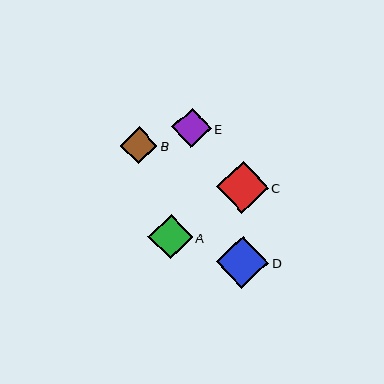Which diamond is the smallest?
Diamond B is the smallest with a size of approximately 37 pixels.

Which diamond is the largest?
Diamond D is the largest with a size of approximately 52 pixels.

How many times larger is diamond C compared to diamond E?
Diamond C is approximately 1.3 times the size of diamond E.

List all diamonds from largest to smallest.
From largest to smallest: D, C, A, E, B.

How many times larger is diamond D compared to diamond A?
Diamond D is approximately 1.2 times the size of diamond A.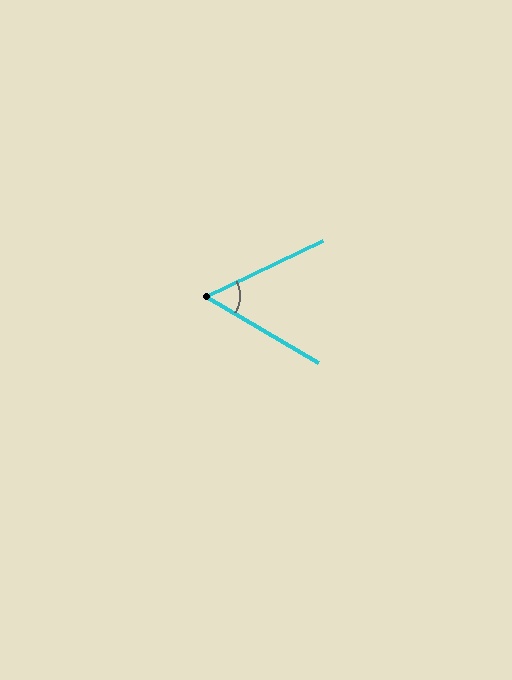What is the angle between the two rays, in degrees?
Approximately 56 degrees.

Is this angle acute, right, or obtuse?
It is acute.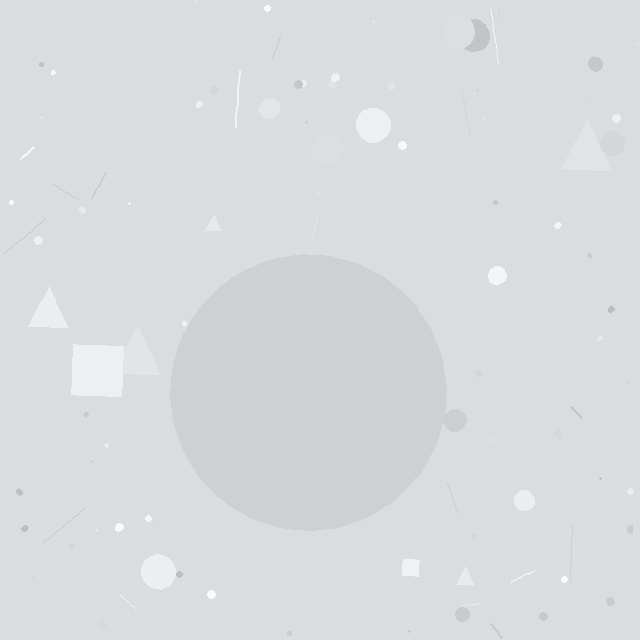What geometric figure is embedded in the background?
A circle is embedded in the background.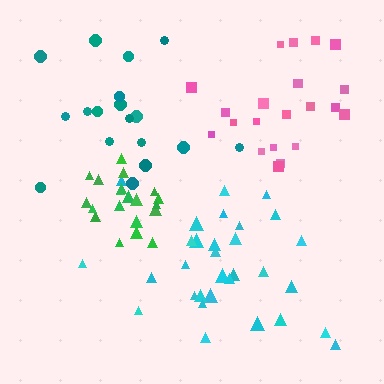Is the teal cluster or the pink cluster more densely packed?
Pink.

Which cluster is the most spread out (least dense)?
Teal.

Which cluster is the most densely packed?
Green.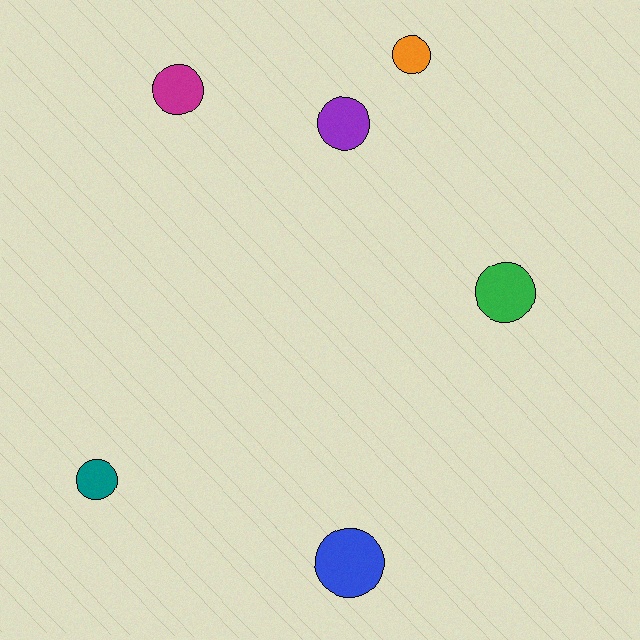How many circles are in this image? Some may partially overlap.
There are 6 circles.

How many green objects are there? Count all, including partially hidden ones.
There is 1 green object.